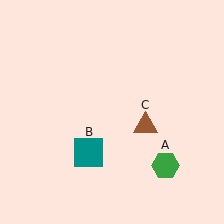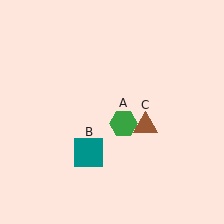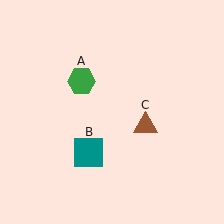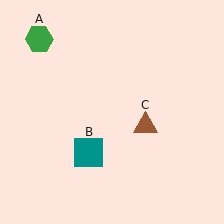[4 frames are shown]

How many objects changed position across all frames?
1 object changed position: green hexagon (object A).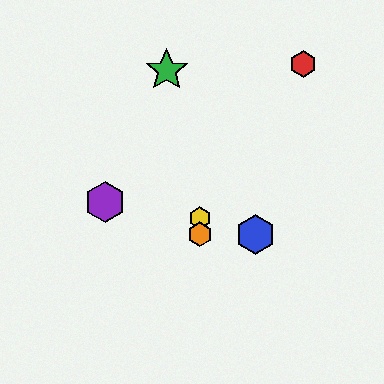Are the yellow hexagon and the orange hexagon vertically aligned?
Yes, both are at x≈200.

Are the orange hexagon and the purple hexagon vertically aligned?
No, the orange hexagon is at x≈200 and the purple hexagon is at x≈105.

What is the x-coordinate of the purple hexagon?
The purple hexagon is at x≈105.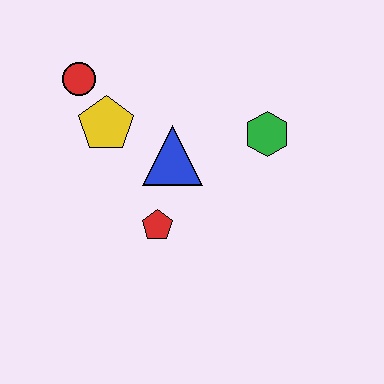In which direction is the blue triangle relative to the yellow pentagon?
The blue triangle is to the right of the yellow pentagon.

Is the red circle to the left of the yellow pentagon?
Yes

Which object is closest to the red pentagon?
The blue triangle is closest to the red pentagon.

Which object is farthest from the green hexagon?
The red circle is farthest from the green hexagon.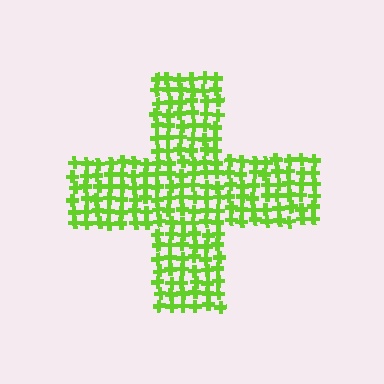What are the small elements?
The small elements are crosses.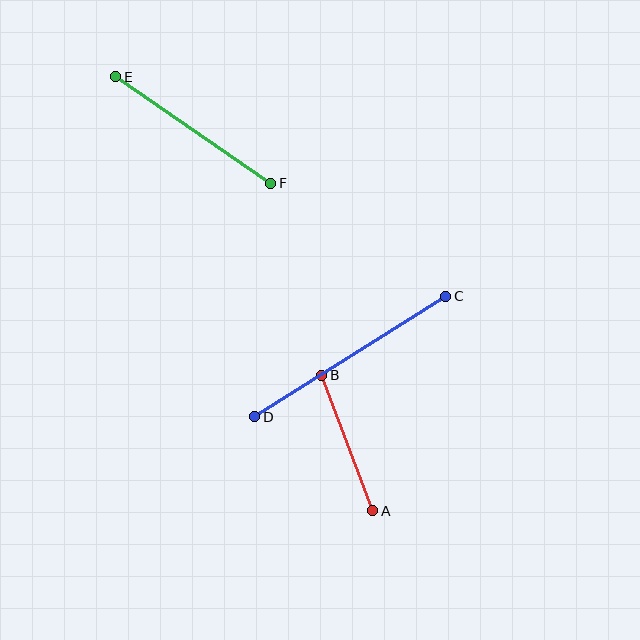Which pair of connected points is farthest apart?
Points C and D are farthest apart.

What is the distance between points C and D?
The distance is approximately 226 pixels.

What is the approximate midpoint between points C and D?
The midpoint is at approximately (350, 356) pixels.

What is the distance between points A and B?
The distance is approximately 145 pixels.